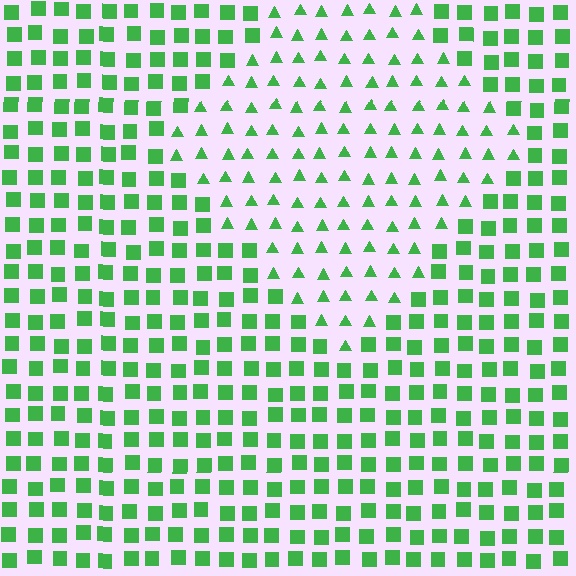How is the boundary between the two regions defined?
The boundary is defined by a change in element shape: triangles inside vs. squares outside. All elements share the same color and spacing.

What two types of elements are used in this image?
The image uses triangles inside the diamond region and squares outside it.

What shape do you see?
I see a diamond.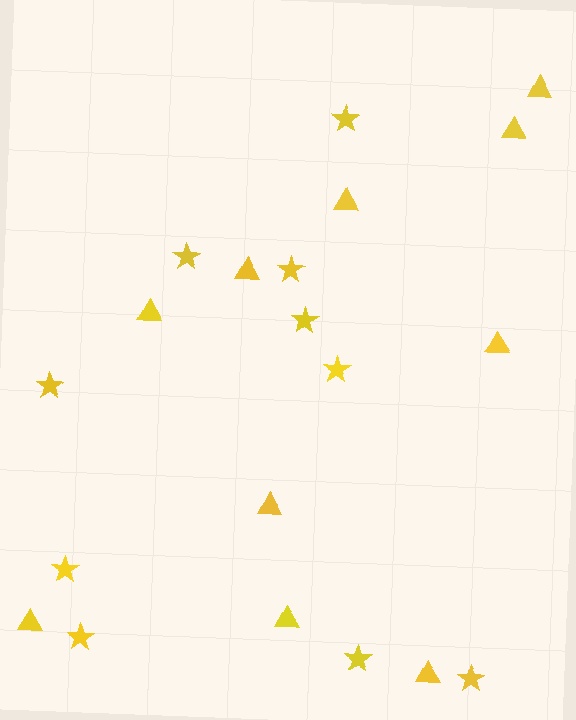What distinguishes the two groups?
There are 2 groups: one group of stars (10) and one group of triangles (10).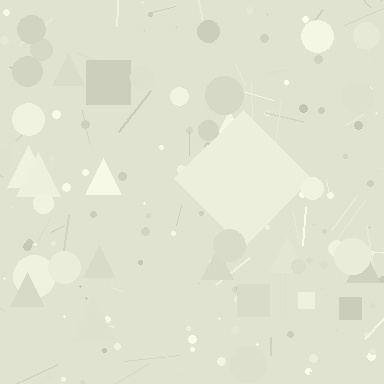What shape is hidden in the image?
A diamond is hidden in the image.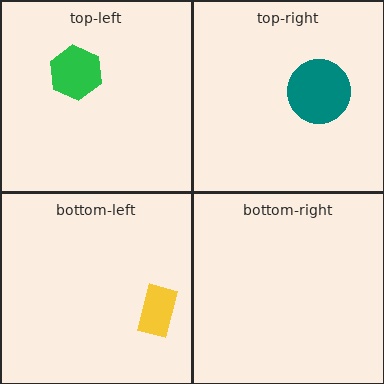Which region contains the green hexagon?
The top-left region.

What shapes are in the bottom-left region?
The yellow rectangle.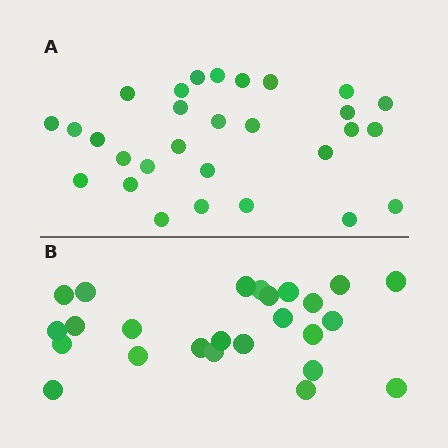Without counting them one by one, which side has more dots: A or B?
Region A (the top region) has more dots.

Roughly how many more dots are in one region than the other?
Region A has about 4 more dots than region B.